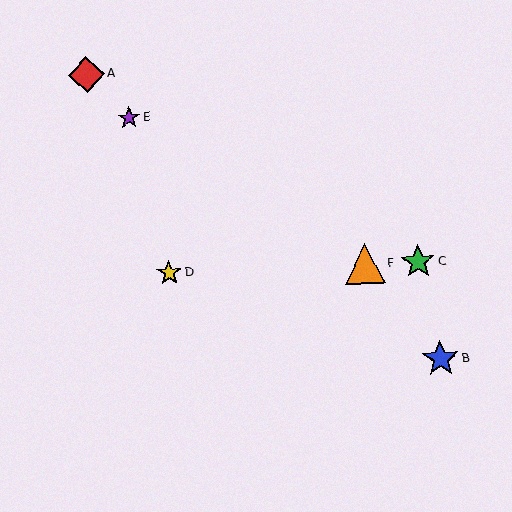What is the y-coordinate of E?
Object E is at y≈118.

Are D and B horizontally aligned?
No, D is at y≈273 and B is at y≈359.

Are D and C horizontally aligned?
Yes, both are at y≈273.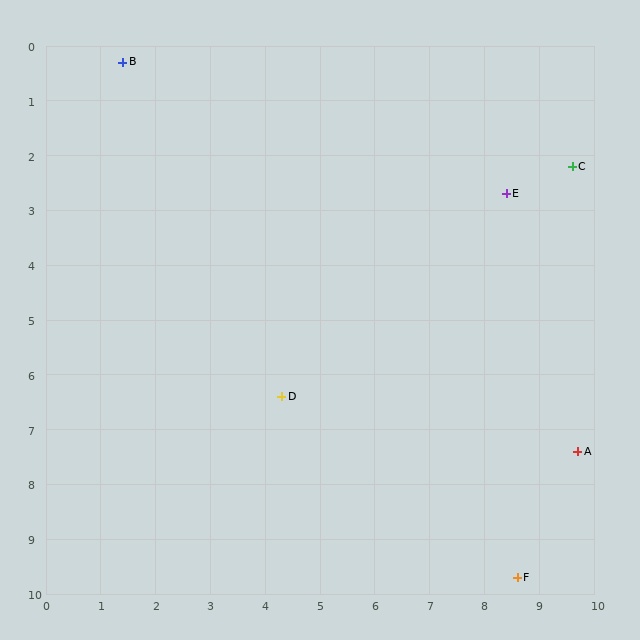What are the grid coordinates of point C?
Point C is at approximately (9.6, 2.2).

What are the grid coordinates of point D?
Point D is at approximately (4.3, 6.4).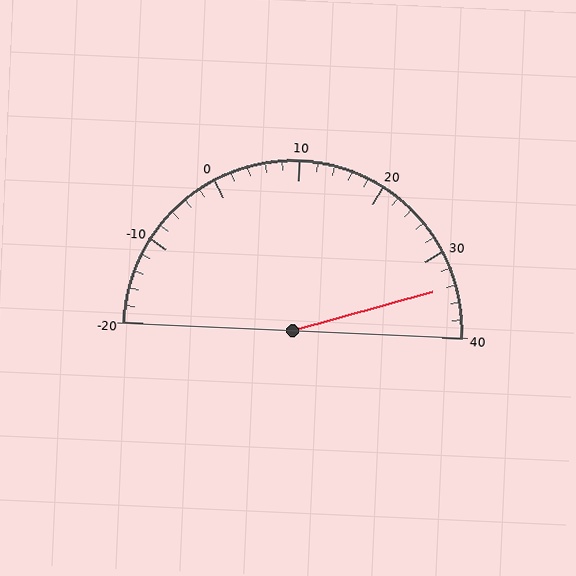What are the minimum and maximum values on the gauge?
The gauge ranges from -20 to 40.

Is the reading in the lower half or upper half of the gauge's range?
The reading is in the upper half of the range (-20 to 40).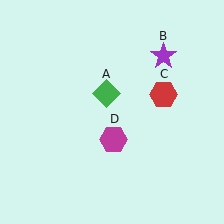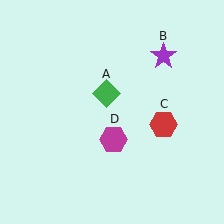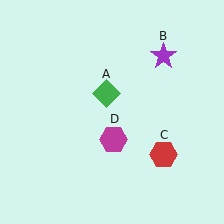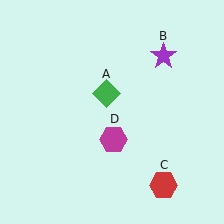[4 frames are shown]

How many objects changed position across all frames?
1 object changed position: red hexagon (object C).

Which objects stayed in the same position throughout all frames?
Green diamond (object A) and purple star (object B) and magenta hexagon (object D) remained stationary.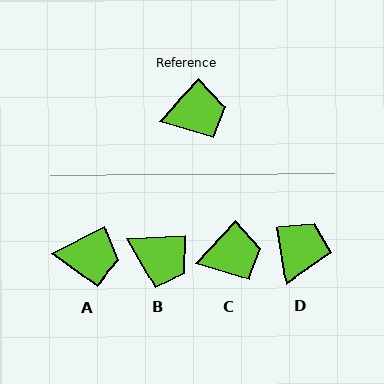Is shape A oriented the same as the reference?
No, it is off by about 20 degrees.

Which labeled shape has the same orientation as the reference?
C.